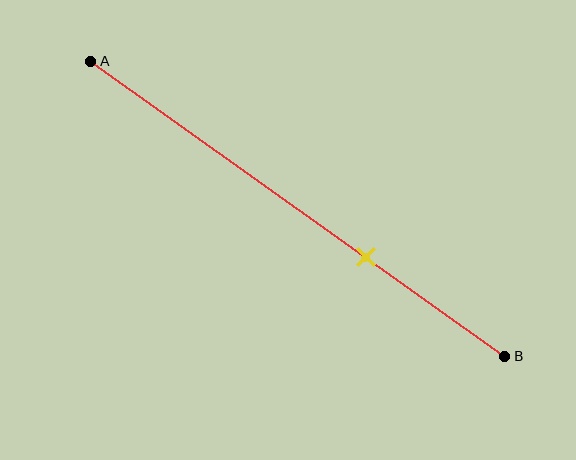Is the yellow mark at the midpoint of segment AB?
No, the mark is at about 65% from A, not at the 50% midpoint.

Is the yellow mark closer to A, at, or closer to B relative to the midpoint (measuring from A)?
The yellow mark is closer to point B than the midpoint of segment AB.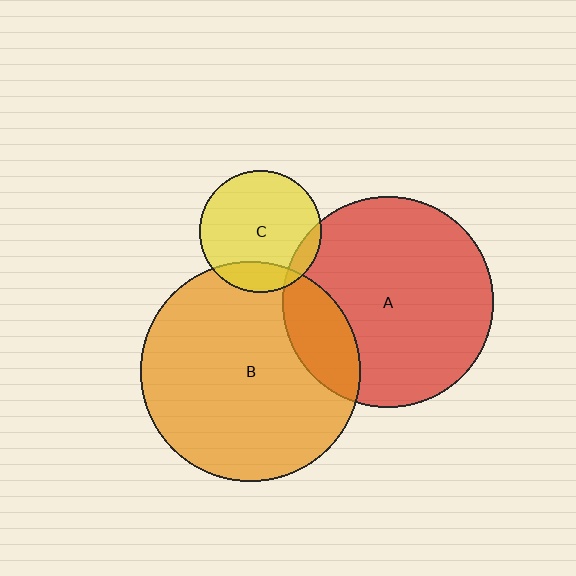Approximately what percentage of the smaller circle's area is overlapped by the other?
Approximately 10%.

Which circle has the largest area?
Circle B (orange).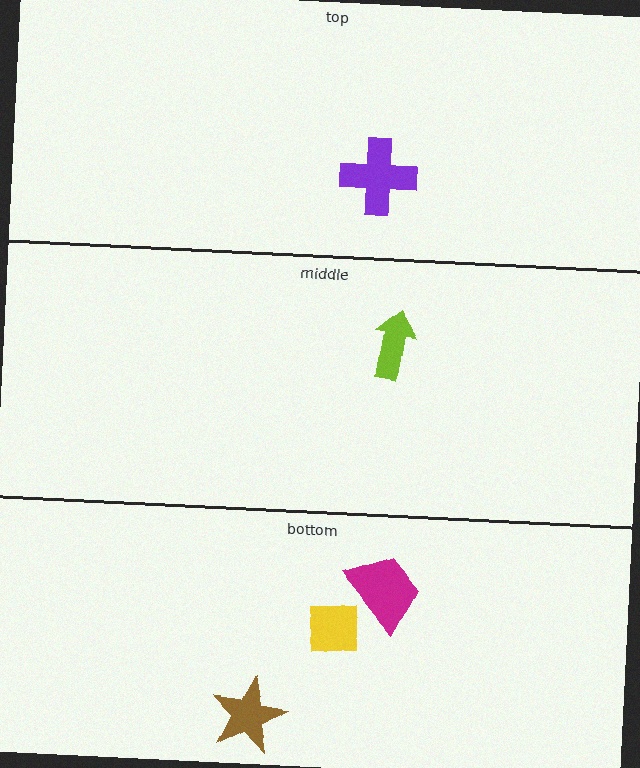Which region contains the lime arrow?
The middle region.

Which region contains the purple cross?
The top region.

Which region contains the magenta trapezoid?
The bottom region.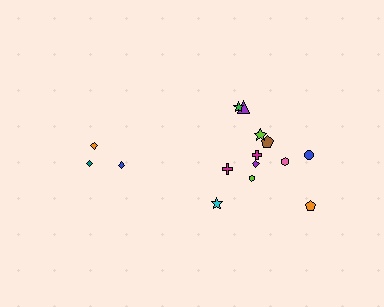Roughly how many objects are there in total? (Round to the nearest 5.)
Roughly 15 objects in total.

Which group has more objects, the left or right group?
The right group.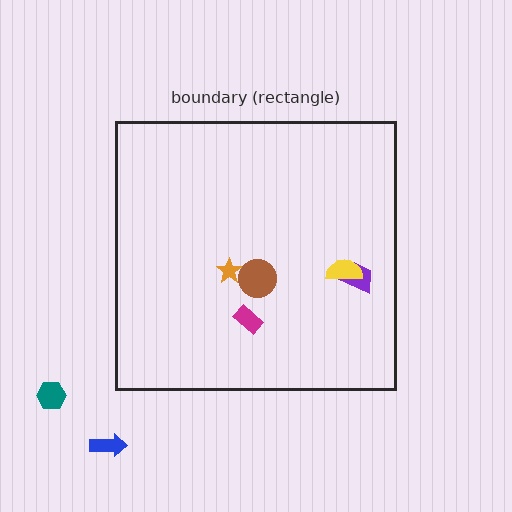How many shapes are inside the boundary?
5 inside, 2 outside.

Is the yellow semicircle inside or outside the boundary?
Inside.